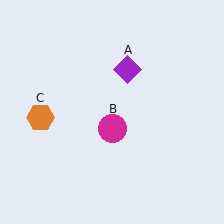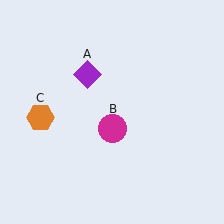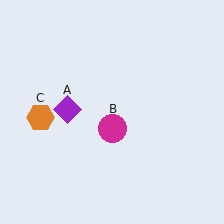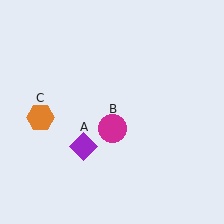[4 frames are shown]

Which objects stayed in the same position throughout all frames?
Magenta circle (object B) and orange hexagon (object C) remained stationary.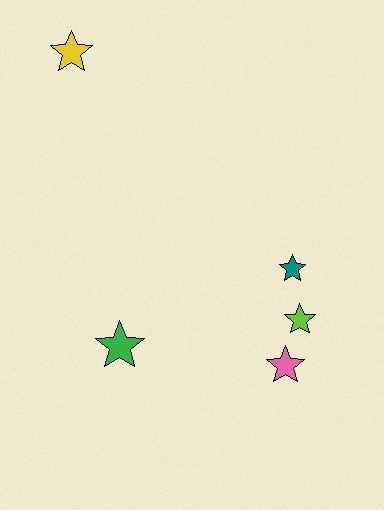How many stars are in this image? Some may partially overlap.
There are 5 stars.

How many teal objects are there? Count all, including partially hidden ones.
There is 1 teal object.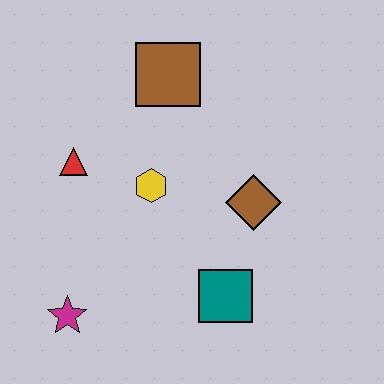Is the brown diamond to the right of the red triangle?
Yes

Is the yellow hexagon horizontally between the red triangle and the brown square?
Yes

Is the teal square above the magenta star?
Yes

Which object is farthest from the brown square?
The magenta star is farthest from the brown square.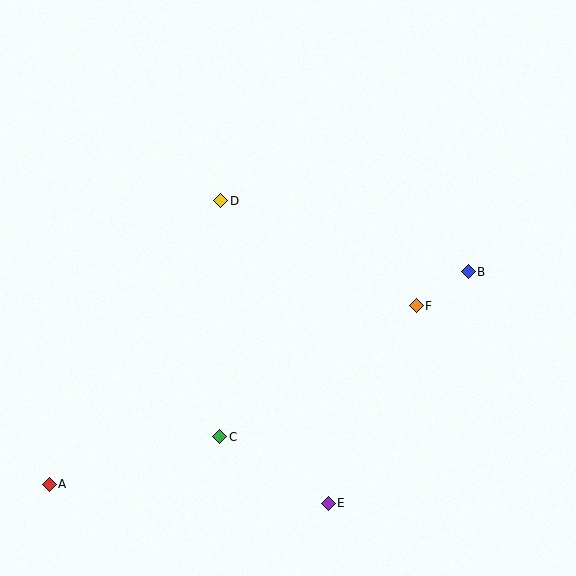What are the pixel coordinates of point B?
Point B is at (468, 272).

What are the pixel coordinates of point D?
Point D is at (221, 201).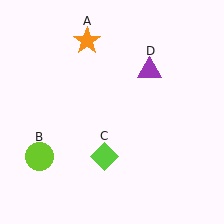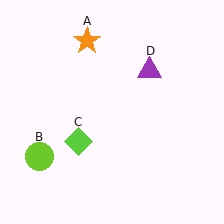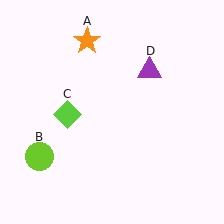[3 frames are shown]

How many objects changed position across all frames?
1 object changed position: lime diamond (object C).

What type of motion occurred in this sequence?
The lime diamond (object C) rotated clockwise around the center of the scene.